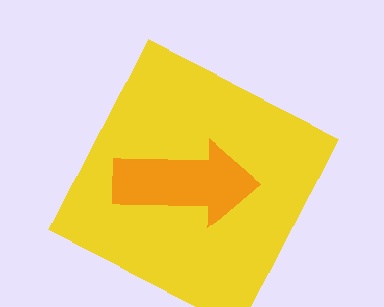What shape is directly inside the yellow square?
The orange arrow.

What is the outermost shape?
The yellow square.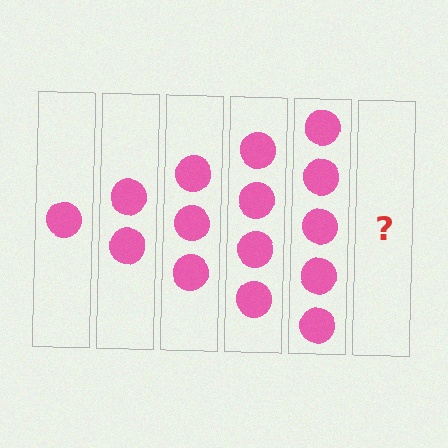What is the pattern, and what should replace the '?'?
The pattern is that each step adds one more circle. The '?' should be 6 circles.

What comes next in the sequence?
The next element should be 6 circles.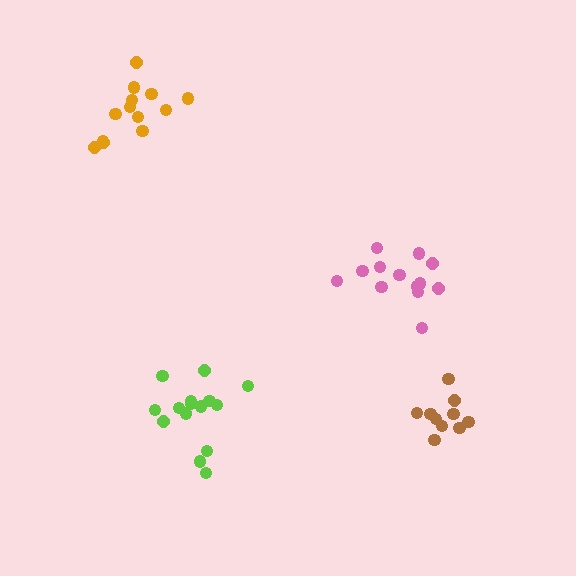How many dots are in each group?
Group 1: 10 dots, Group 2: 15 dots, Group 3: 13 dots, Group 4: 13 dots (51 total).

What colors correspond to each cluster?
The clusters are colored: brown, lime, orange, pink.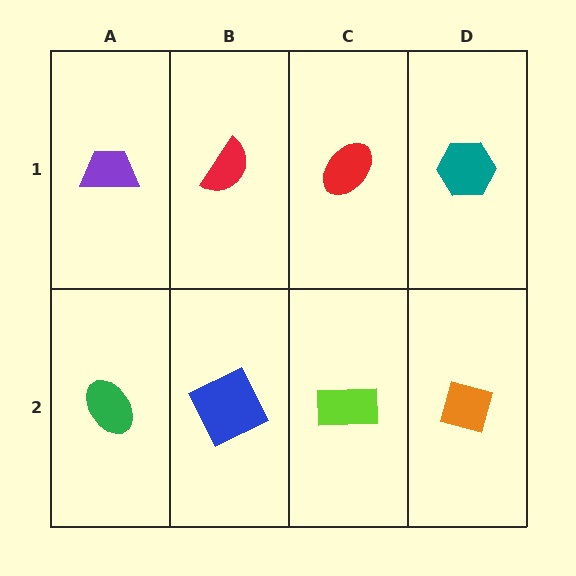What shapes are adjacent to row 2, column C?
A red ellipse (row 1, column C), a blue square (row 2, column B), an orange diamond (row 2, column D).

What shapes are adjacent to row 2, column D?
A teal hexagon (row 1, column D), a lime rectangle (row 2, column C).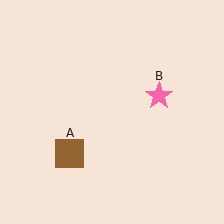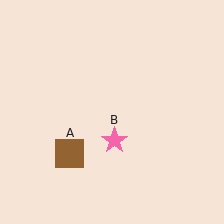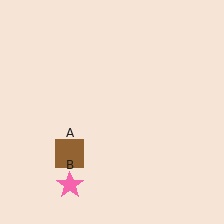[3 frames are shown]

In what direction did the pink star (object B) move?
The pink star (object B) moved down and to the left.